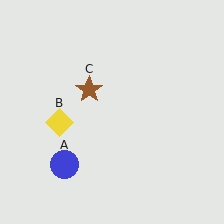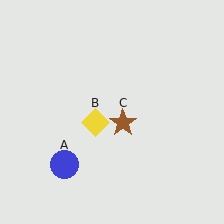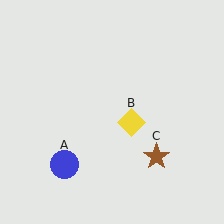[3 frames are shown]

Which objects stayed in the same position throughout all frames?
Blue circle (object A) remained stationary.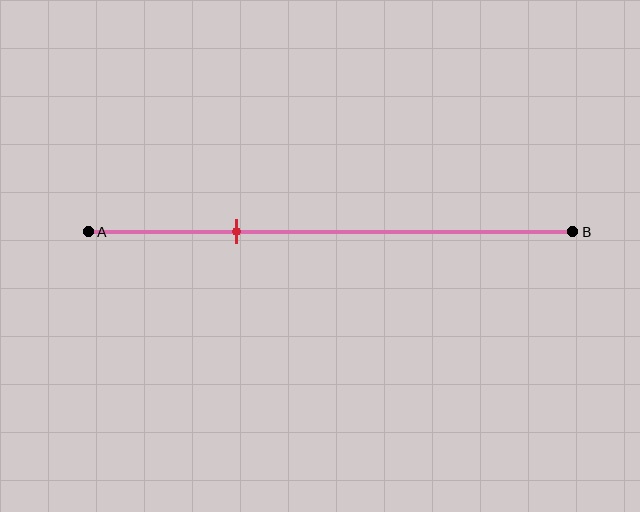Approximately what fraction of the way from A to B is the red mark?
The red mark is approximately 30% of the way from A to B.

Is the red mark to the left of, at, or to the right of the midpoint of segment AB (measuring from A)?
The red mark is to the left of the midpoint of segment AB.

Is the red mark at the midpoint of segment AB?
No, the mark is at about 30% from A, not at the 50% midpoint.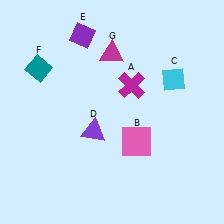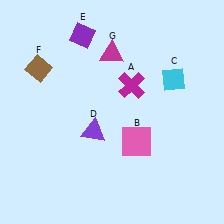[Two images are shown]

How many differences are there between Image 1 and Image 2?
There is 1 difference between the two images.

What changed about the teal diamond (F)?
In Image 1, F is teal. In Image 2, it changed to brown.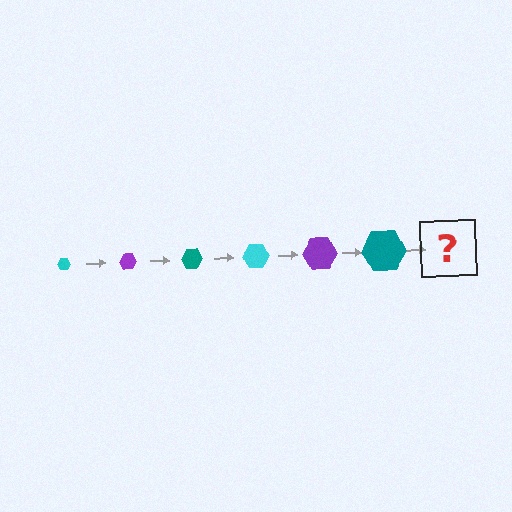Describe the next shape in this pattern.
It should be a cyan hexagon, larger than the previous one.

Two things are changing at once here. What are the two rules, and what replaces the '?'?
The two rules are that the hexagon grows larger each step and the color cycles through cyan, purple, and teal. The '?' should be a cyan hexagon, larger than the previous one.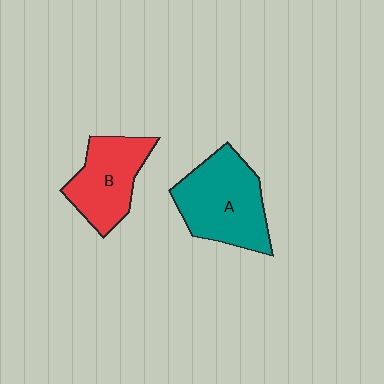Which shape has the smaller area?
Shape B (red).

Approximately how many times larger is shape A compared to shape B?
Approximately 1.3 times.